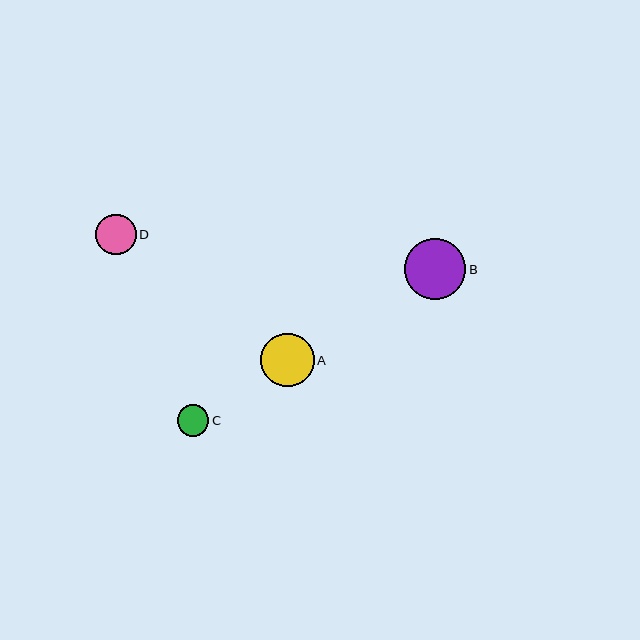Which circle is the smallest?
Circle C is the smallest with a size of approximately 31 pixels.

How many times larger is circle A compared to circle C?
Circle A is approximately 1.7 times the size of circle C.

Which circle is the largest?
Circle B is the largest with a size of approximately 61 pixels.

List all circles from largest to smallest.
From largest to smallest: B, A, D, C.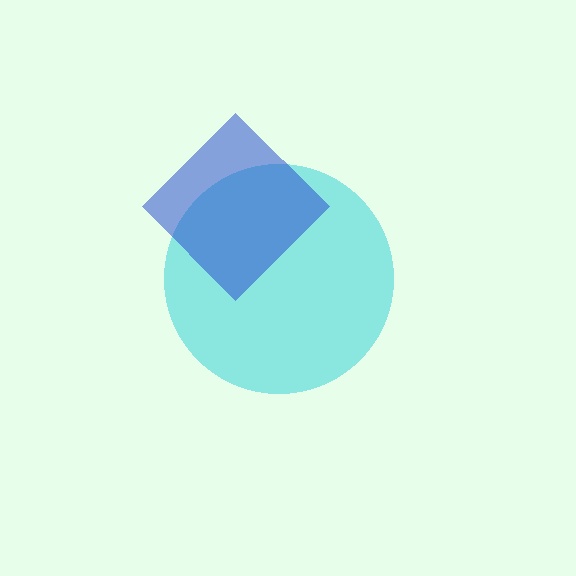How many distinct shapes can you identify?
There are 2 distinct shapes: a cyan circle, a blue diamond.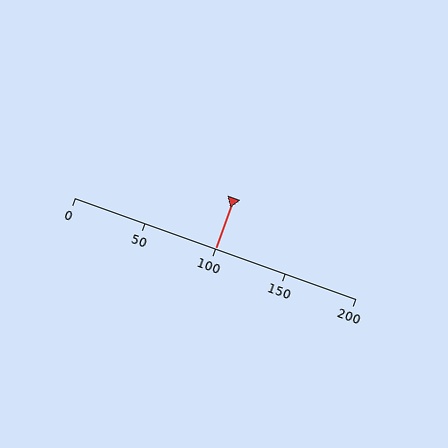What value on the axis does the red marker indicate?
The marker indicates approximately 100.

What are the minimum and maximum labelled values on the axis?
The axis runs from 0 to 200.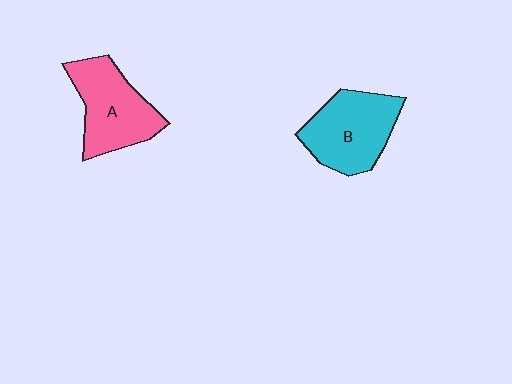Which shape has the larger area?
Shape B (cyan).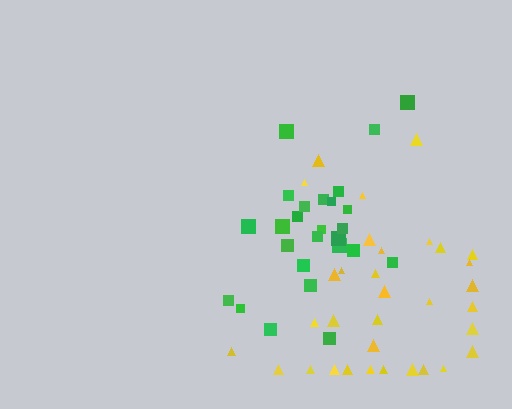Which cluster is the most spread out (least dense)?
Yellow.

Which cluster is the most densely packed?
Green.